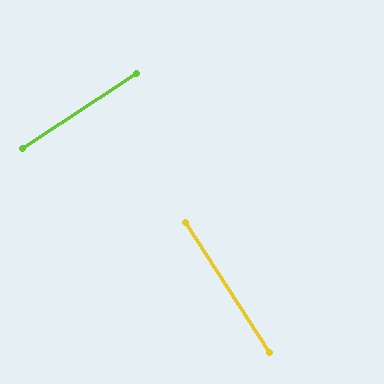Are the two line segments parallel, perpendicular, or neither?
Perpendicular — they meet at approximately 90°.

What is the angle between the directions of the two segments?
Approximately 90 degrees.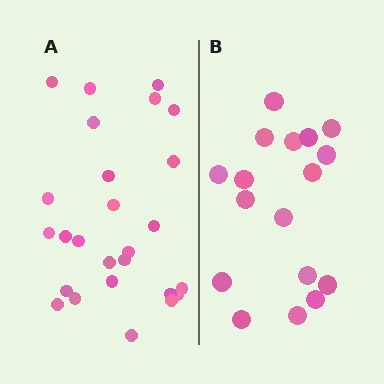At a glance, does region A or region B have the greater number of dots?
Region A (the left region) has more dots.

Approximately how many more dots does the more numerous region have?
Region A has roughly 8 or so more dots than region B.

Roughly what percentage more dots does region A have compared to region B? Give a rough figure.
About 55% more.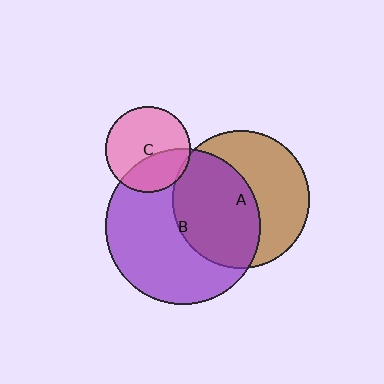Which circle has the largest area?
Circle B (purple).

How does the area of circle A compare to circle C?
Approximately 2.6 times.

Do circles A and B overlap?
Yes.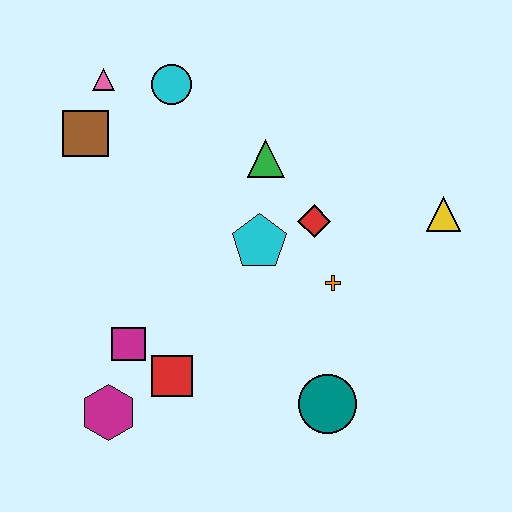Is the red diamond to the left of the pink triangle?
No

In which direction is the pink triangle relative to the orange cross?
The pink triangle is to the left of the orange cross.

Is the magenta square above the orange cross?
No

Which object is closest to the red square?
The magenta square is closest to the red square.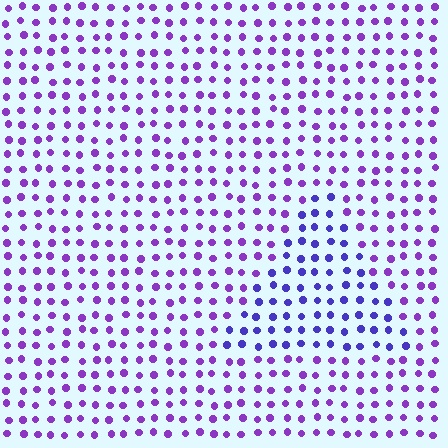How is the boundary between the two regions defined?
The boundary is defined purely by a slight shift in hue (about 30 degrees). Spacing, size, and orientation are identical on both sides.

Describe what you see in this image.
The image is filled with small purple elements in a uniform arrangement. A triangle-shaped region is visible where the elements are tinted to a slightly different hue, forming a subtle color boundary.